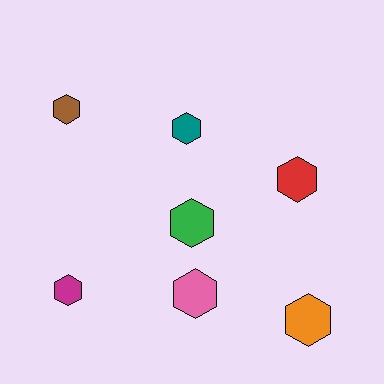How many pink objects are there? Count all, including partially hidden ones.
There is 1 pink object.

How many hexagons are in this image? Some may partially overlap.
There are 7 hexagons.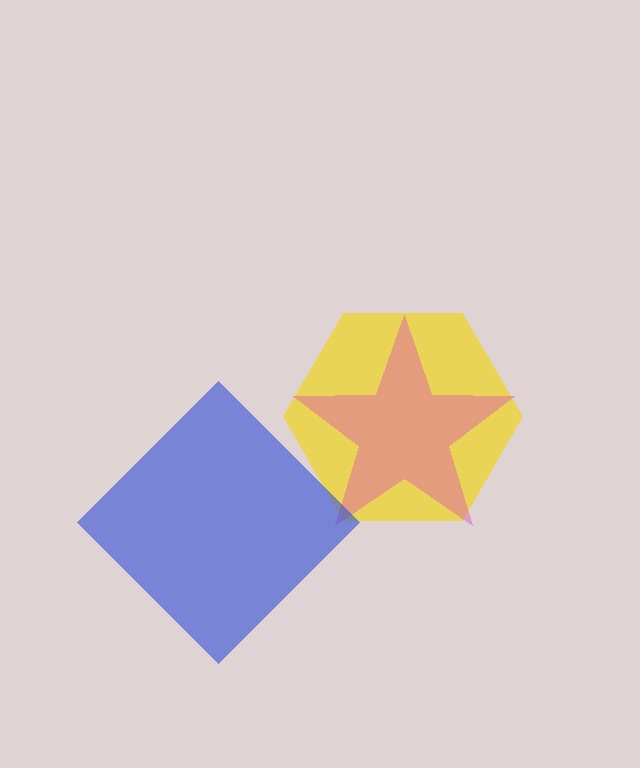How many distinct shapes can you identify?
There are 3 distinct shapes: a yellow hexagon, a pink star, a blue diamond.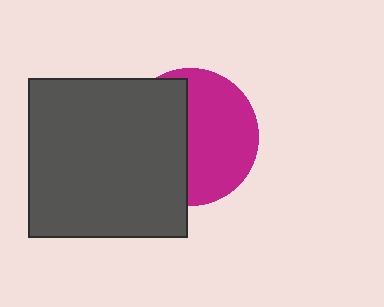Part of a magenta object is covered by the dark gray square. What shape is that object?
It is a circle.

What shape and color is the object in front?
The object in front is a dark gray square.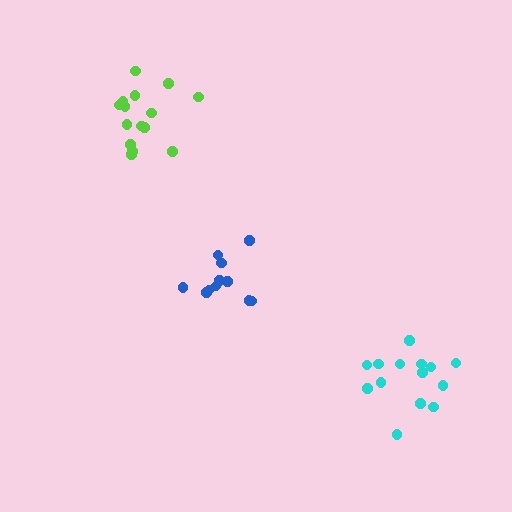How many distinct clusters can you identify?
There are 3 distinct clusters.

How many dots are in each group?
Group 1: 14 dots, Group 2: 11 dots, Group 3: 15 dots (40 total).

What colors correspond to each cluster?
The clusters are colored: cyan, blue, lime.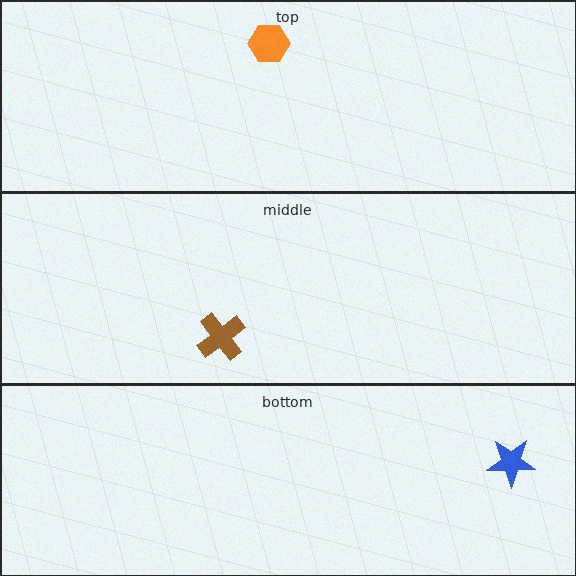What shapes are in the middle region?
The brown cross.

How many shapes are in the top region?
1.